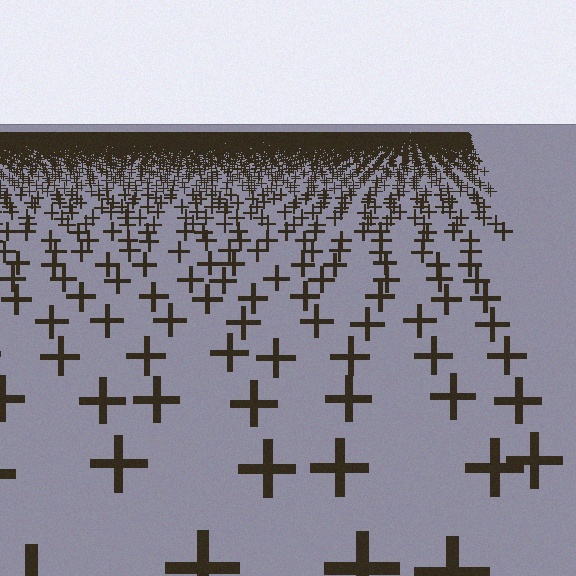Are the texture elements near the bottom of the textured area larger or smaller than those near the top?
Larger. Near the bottom, elements are closer to the viewer and appear at a bigger on-screen size.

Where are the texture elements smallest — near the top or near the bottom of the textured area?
Near the top.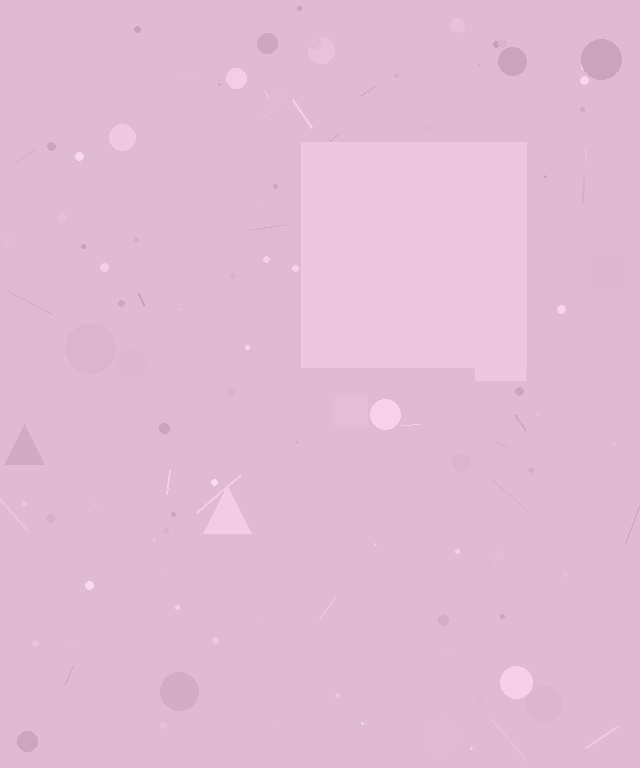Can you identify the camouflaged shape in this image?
The camouflaged shape is a square.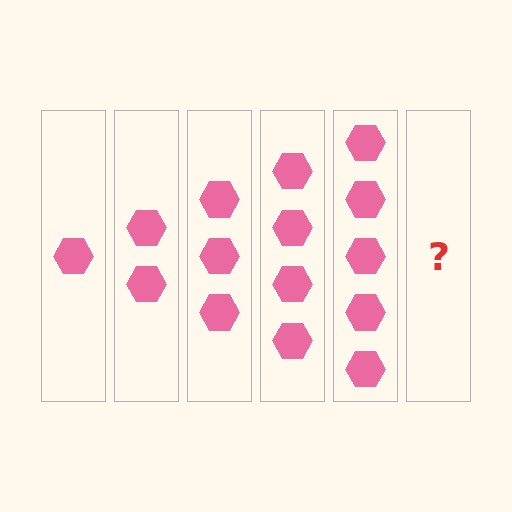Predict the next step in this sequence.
The next step is 6 hexagons.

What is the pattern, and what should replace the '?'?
The pattern is that each step adds one more hexagon. The '?' should be 6 hexagons.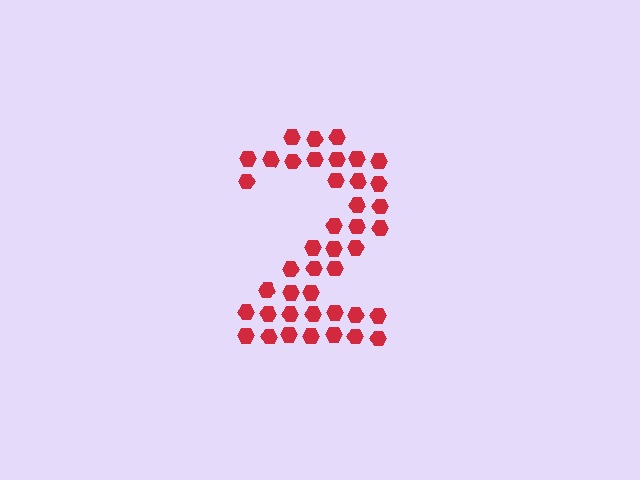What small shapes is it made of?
It is made of small hexagons.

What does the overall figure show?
The overall figure shows the digit 2.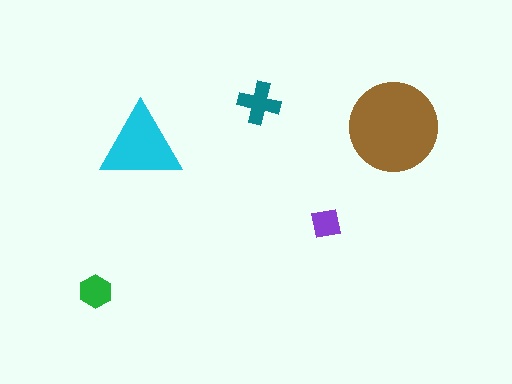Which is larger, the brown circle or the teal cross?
The brown circle.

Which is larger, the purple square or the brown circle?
The brown circle.